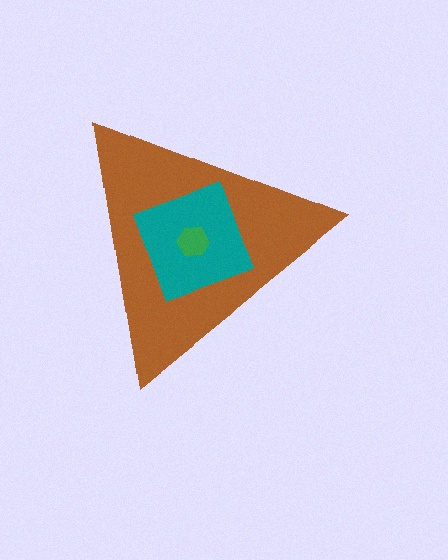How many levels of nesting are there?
3.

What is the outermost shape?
The brown triangle.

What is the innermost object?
The green hexagon.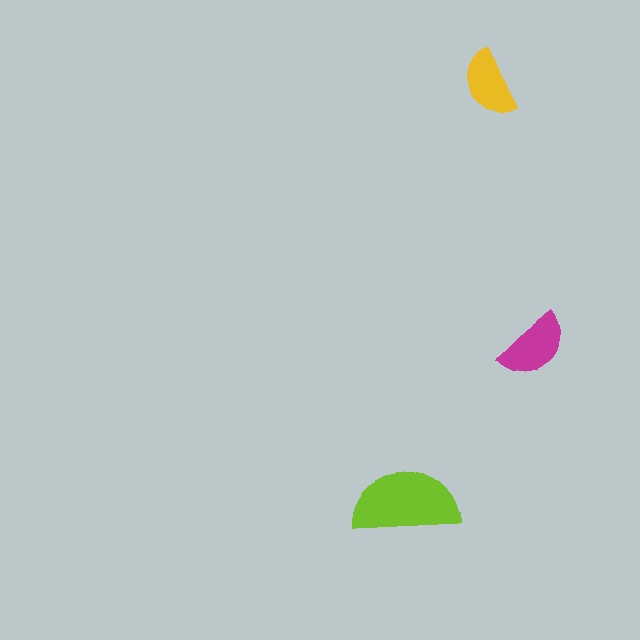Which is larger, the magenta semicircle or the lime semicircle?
The lime one.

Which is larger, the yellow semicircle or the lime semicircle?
The lime one.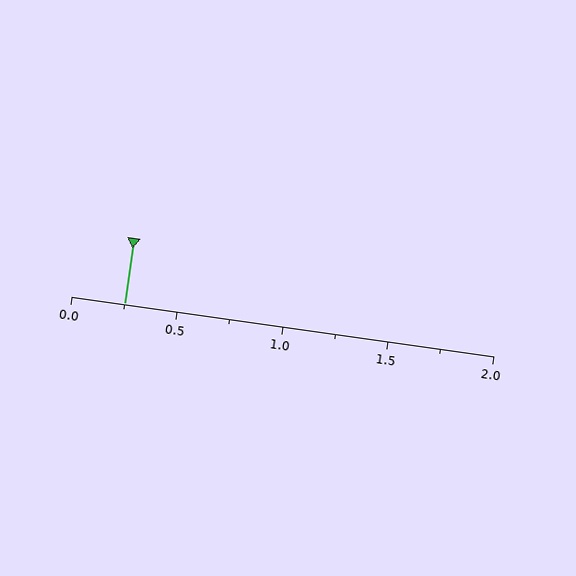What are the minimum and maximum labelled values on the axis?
The axis runs from 0.0 to 2.0.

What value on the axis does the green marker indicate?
The marker indicates approximately 0.25.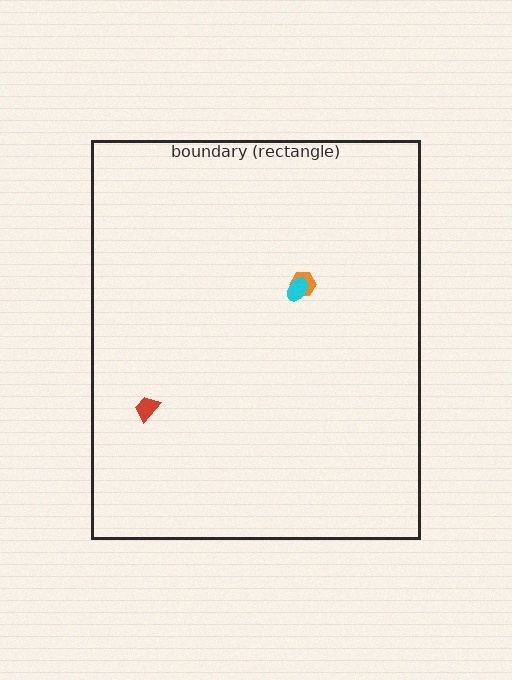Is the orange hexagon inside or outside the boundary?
Inside.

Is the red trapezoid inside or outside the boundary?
Inside.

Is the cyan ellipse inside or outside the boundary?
Inside.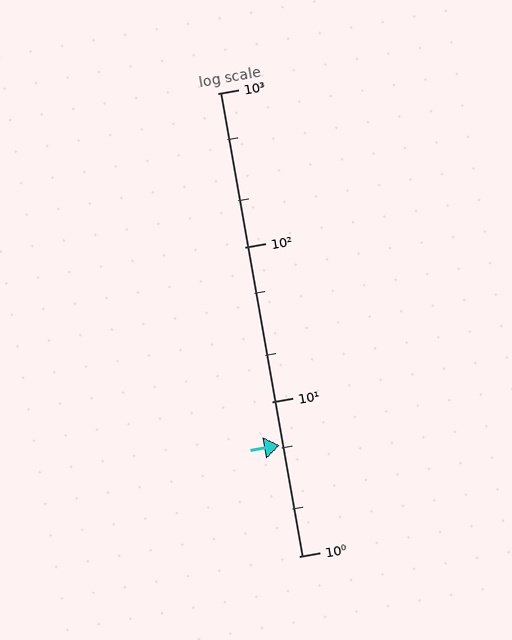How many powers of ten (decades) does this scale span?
The scale spans 3 decades, from 1 to 1000.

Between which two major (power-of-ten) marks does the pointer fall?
The pointer is between 1 and 10.